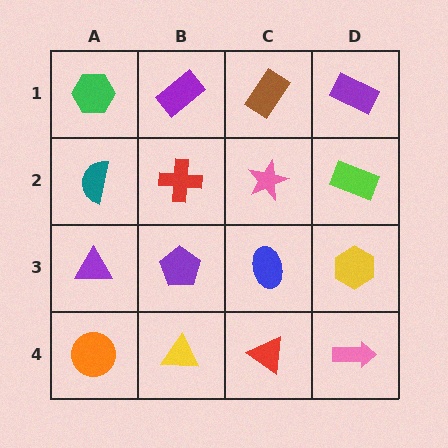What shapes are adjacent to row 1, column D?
A lime rectangle (row 2, column D), a brown rectangle (row 1, column C).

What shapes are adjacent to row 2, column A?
A green hexagon (row 1, column A), a purple triangle (row 3, column A), a red cross (row 2, column B).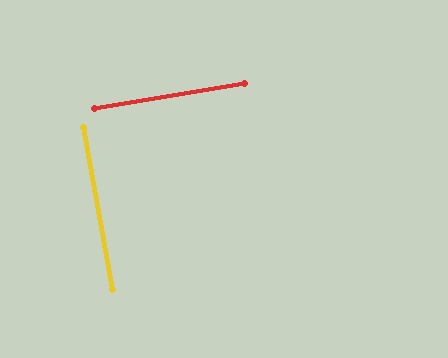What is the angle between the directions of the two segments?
Approximately 89 degrees.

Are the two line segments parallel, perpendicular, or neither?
Perpendicular — they meet at approximately 89°.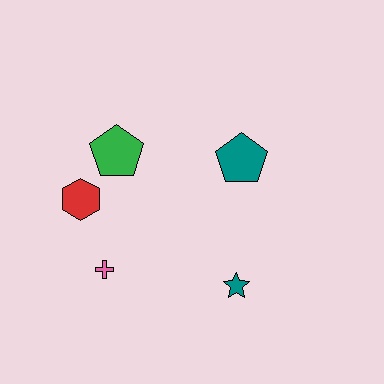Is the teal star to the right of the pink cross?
Yes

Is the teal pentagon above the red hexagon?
Yes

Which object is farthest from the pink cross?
The teal pentagon is farthest from the pink cross.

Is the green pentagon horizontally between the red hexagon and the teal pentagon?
Yes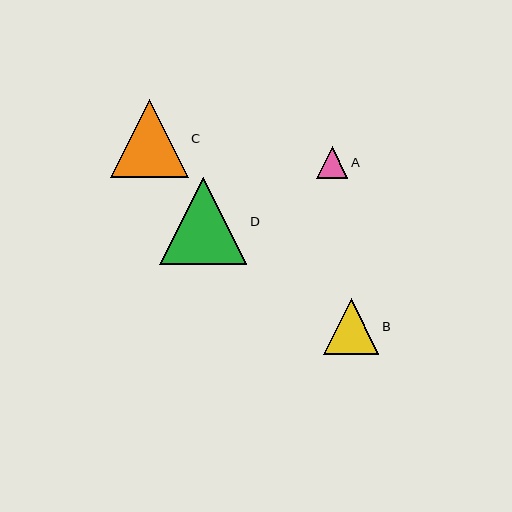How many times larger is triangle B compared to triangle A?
Triangle B is approximately 1.8 times the size of triangle A.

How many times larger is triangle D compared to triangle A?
Triangle D is approximately 2.8 times the size of triangle A.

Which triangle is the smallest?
Triangle A is the smallest with a size of approximately 31 pixels.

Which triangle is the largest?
Triangle D is the largest with a size of approximately 87 pixels.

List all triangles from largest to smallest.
From largest to smallest: D, C, B, A.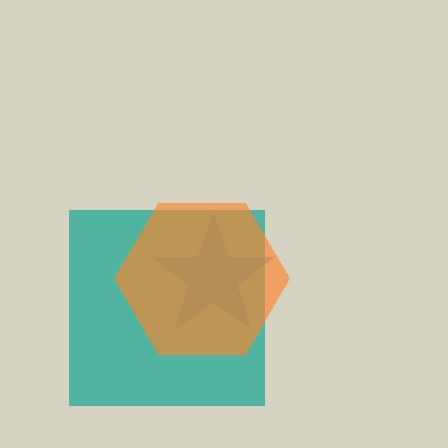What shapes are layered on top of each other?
The layered shapes are: a blue star, a teal square, an orange hexagon.